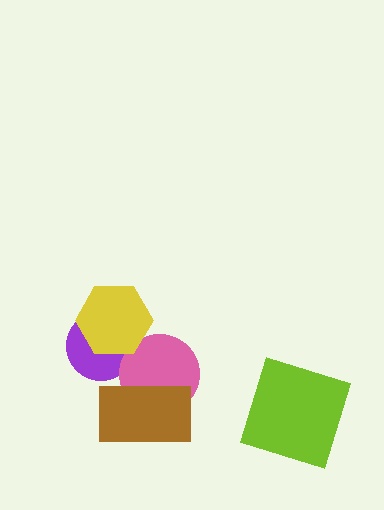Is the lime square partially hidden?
No, no other shape covers it.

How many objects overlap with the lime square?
0 objects overlap with the lime square.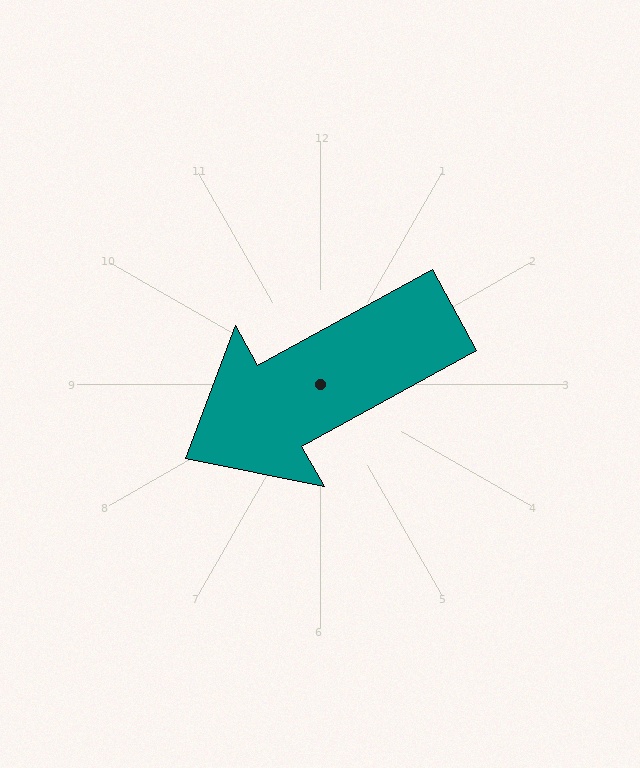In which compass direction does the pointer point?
Southwest.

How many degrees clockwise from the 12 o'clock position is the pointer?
Approximately 241 degrees.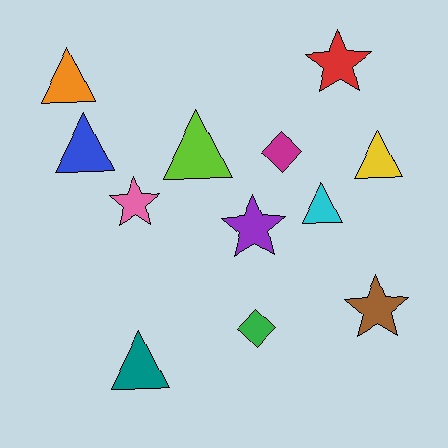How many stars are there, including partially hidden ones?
There are 4 stars.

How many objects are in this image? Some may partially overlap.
There are 12 objects.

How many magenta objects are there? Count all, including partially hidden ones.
There is 1 magenta object.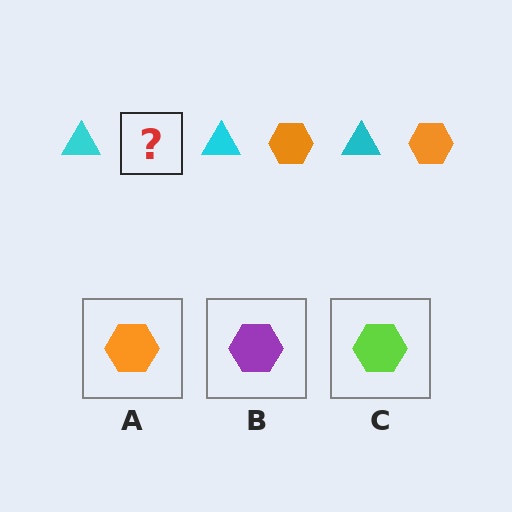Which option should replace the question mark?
Option A.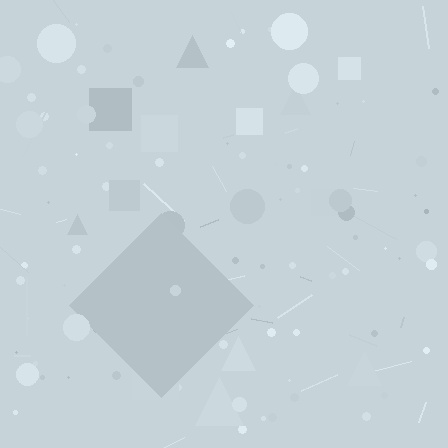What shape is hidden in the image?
A diamond is hidden in the image.